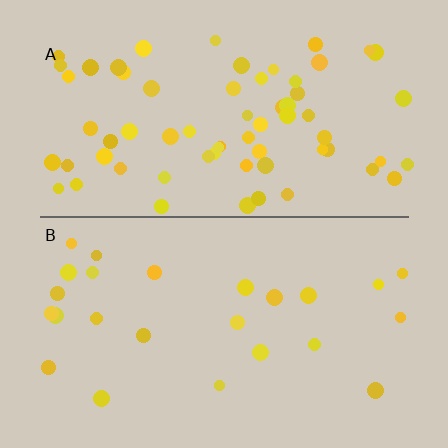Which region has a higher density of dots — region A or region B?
A (the top).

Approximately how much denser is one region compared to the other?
Approximately 2.8× — region A over region B.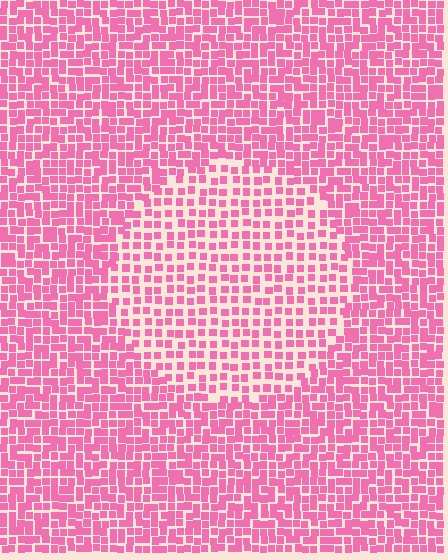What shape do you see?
I see a circle.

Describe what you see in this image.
The image contains small pink elements arranged at two different densities. A circle-shaped region is visible where the elements are less densely packed than the surrounding area.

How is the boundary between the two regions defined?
The boundary is defined by a change in element density (approximately 1.7x ratio). All elements are the same color, size, and shape.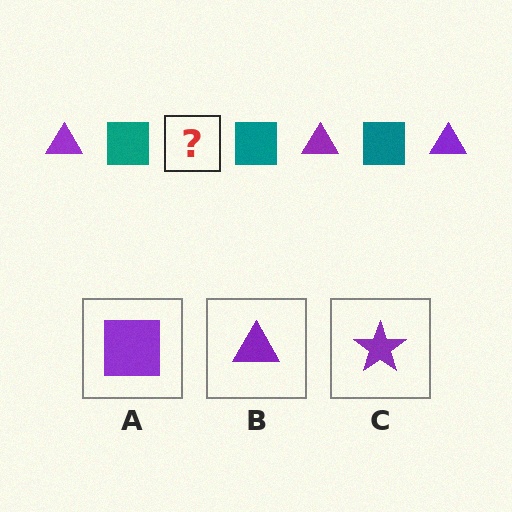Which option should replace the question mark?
Option B.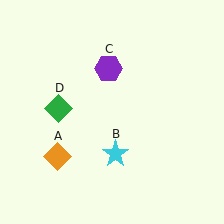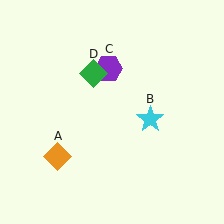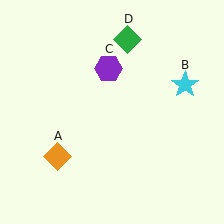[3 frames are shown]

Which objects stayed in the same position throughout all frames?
Orange diamond (object A) and purple hexagon (object C) remained stationary.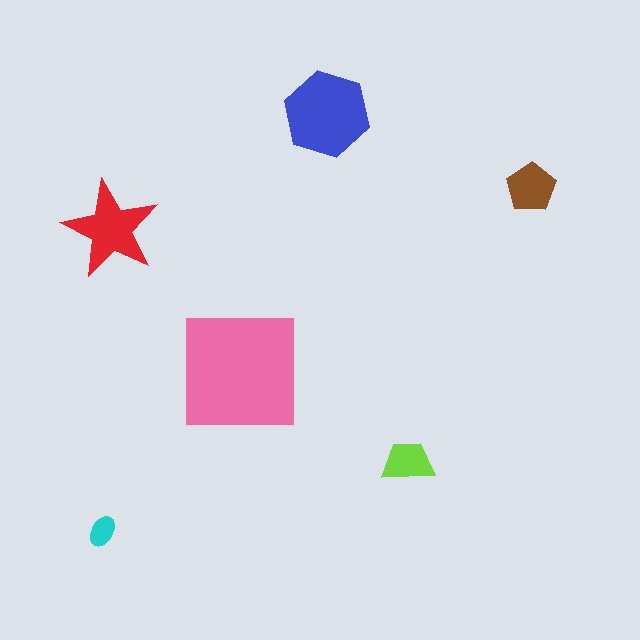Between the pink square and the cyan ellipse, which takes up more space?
The pink square.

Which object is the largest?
The pink square.